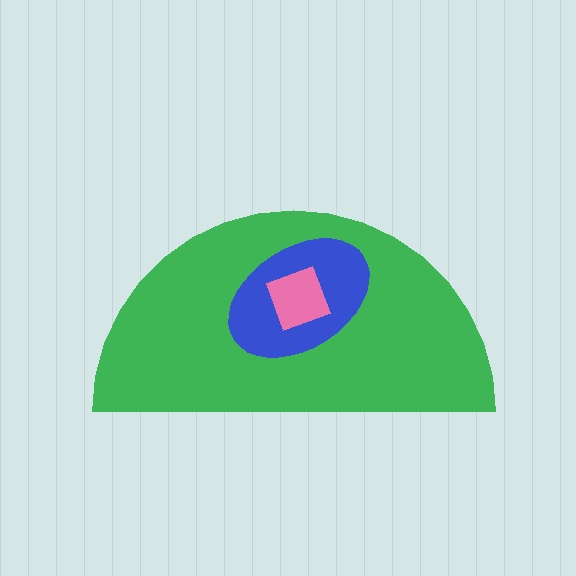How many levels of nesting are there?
3.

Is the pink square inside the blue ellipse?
Yes.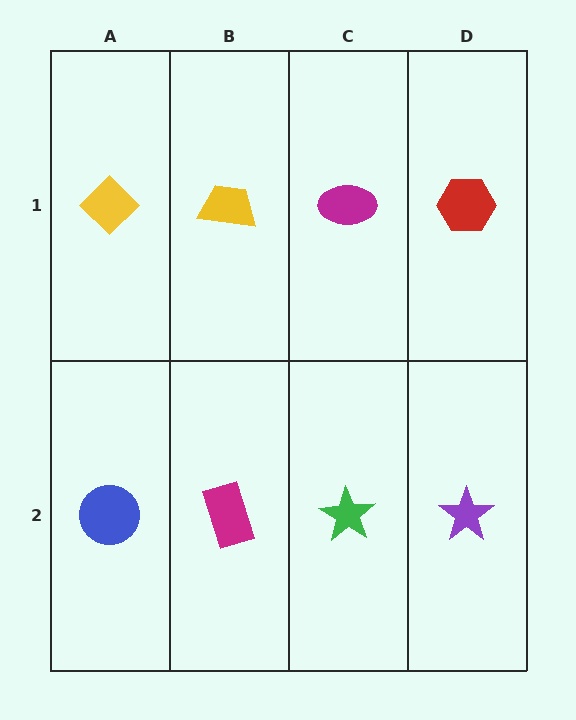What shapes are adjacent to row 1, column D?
A purple star (row 2, column D), a magenta ellipse (row 1, column C).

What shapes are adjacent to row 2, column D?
A red hexagon (row 1, column D), a green star (row 2, column C).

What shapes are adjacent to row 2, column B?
A yellow trapezoid (row 1, column B), a blue circle (row 2, column A), a green star (row 2, column C).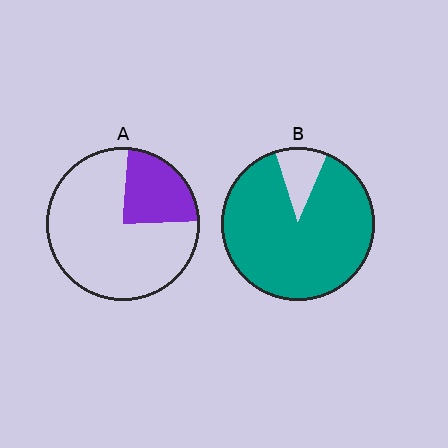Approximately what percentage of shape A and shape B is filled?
A is approximately 25% and B is approximately 90%.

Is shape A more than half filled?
No.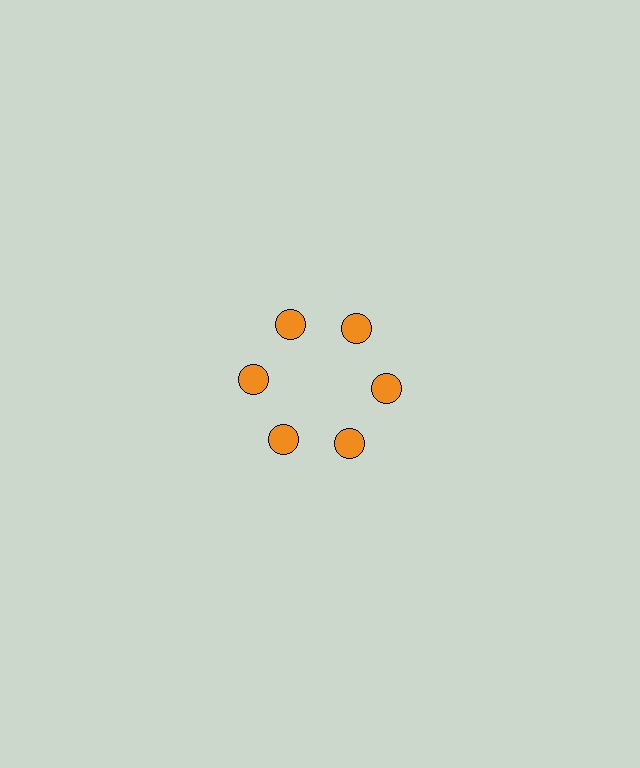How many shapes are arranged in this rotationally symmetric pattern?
There are 6 shapes, arranged in 6 groups of 1.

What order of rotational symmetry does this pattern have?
This pattern has 6-fold rotational symmetry.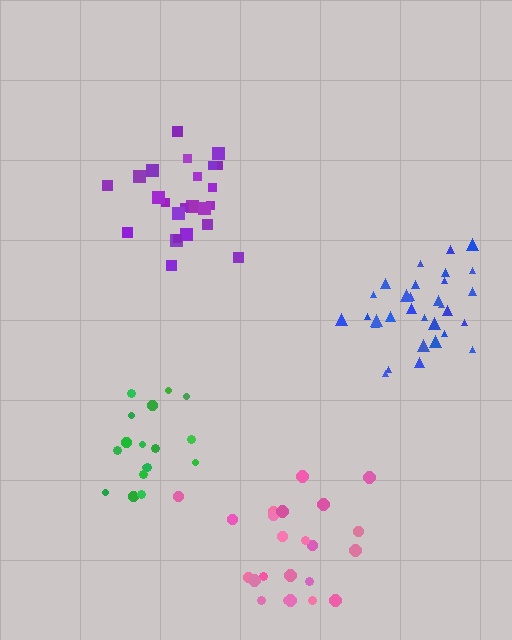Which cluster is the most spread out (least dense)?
Pink.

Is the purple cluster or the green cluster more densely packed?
Purple.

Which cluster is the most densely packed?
Blue.